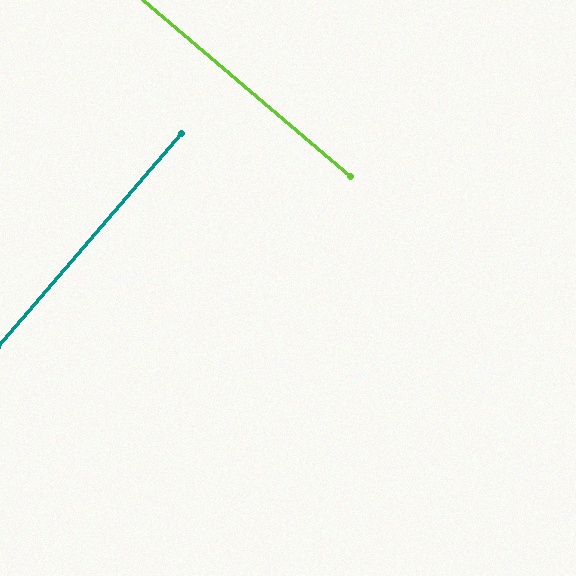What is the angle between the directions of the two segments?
Approximately 90 degrees.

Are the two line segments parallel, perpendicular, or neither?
Perpendicular — they meet at approximately 90°.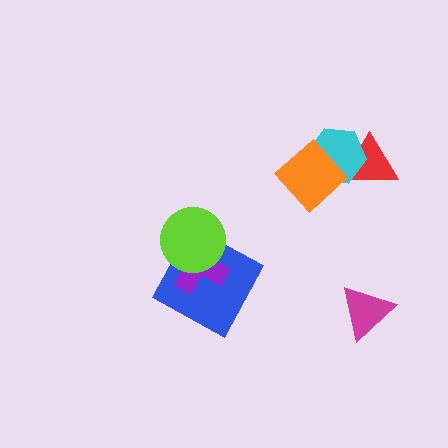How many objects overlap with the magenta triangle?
0 objects overlap with the magenta triangle.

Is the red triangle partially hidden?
Yes, it is partially covered by another shape.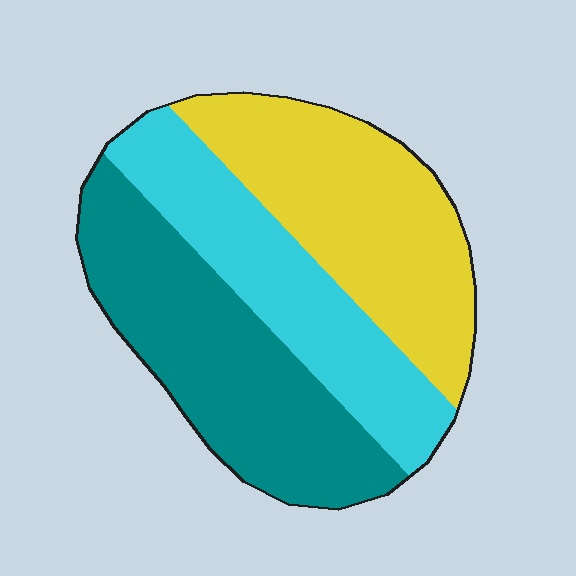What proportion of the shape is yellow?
Yellow takes up between a third and a half of the shape.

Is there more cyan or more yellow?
Yellow.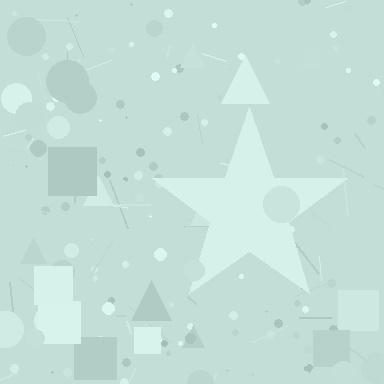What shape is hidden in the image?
A star is hidden in the image.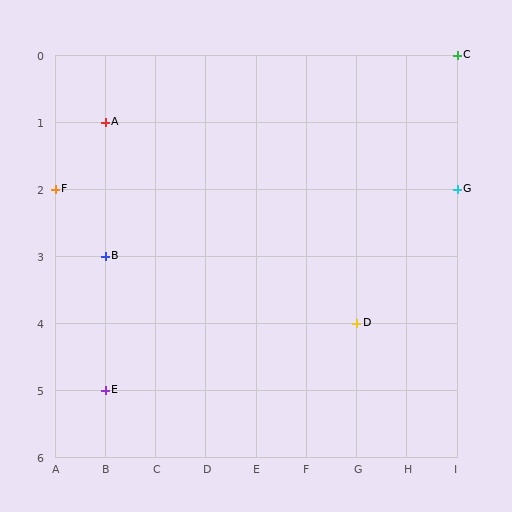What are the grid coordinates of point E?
Point E is at grid coordinates (B, 5).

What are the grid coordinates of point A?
Point A is at grid coordinates (B, 1).